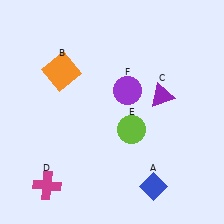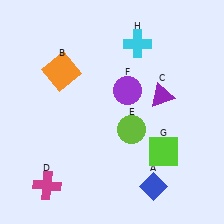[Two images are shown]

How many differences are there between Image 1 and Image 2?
There are 2 differences between the two images.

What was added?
A lime square (G), a cyan cross (H) were added in Image 2.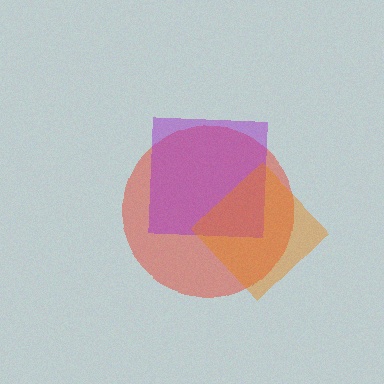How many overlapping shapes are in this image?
There are 3 overlapping shapes in the image.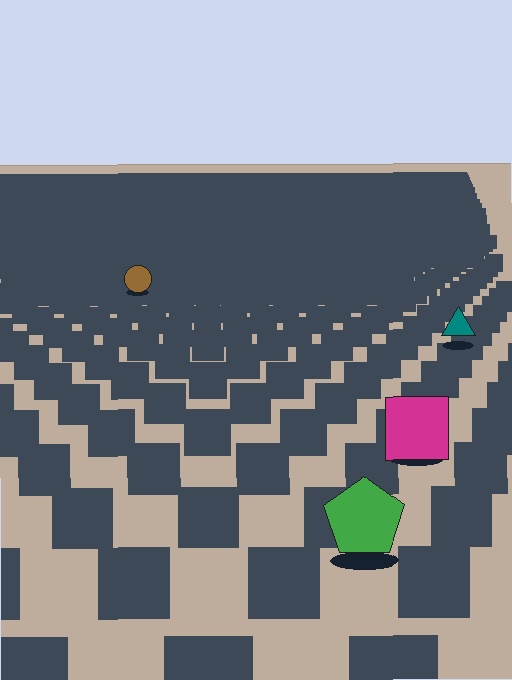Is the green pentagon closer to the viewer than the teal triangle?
Yes. The green pentagon is closer — you can tell from the texture gradient: the ground texture is coarser near it.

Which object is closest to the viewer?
The green pentagon is closest. The texture marks near it are larger and more spread out.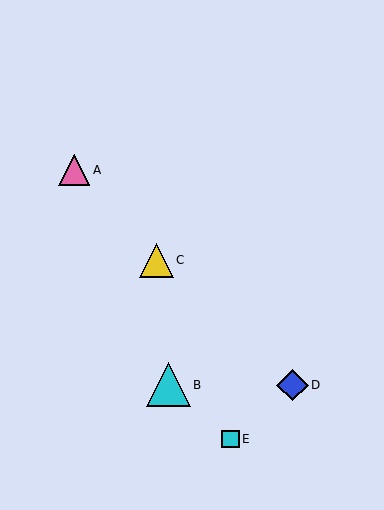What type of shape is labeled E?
Shape E is a cyan square.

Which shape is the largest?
The cyan triangle (labeled B) is the largest.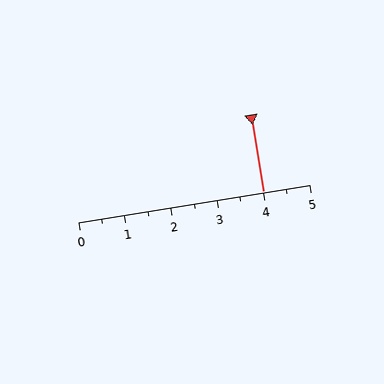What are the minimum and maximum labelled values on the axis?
The axis runs from 0 to 5.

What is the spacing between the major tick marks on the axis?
The major ticks are spaced 1 apart.